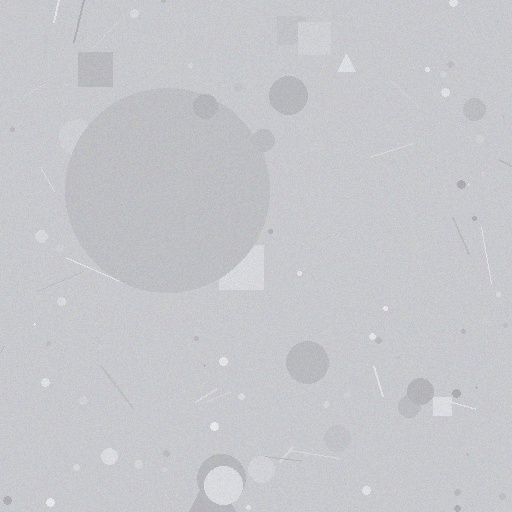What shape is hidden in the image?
A circle is hidden in the image.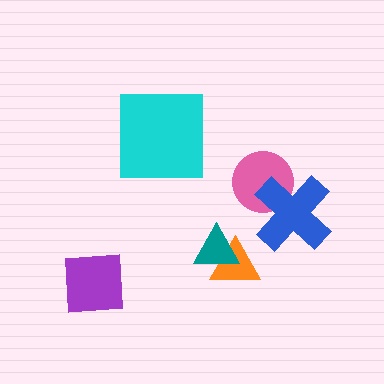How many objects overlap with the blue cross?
1 object overlaps with the blue cross.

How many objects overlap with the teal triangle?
1 object overlaps with the teal triangle.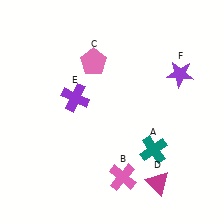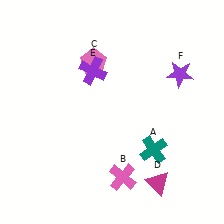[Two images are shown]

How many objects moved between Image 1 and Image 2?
1 object moved between the two images.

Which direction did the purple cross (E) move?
The purple cross (E) moved up.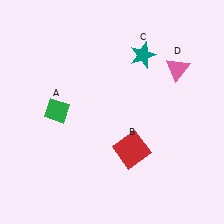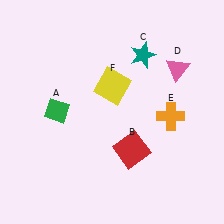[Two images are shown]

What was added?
An orange cross (E), a yellow square (F) were added in Image 2.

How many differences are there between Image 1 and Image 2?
There are 2 differences between the two images.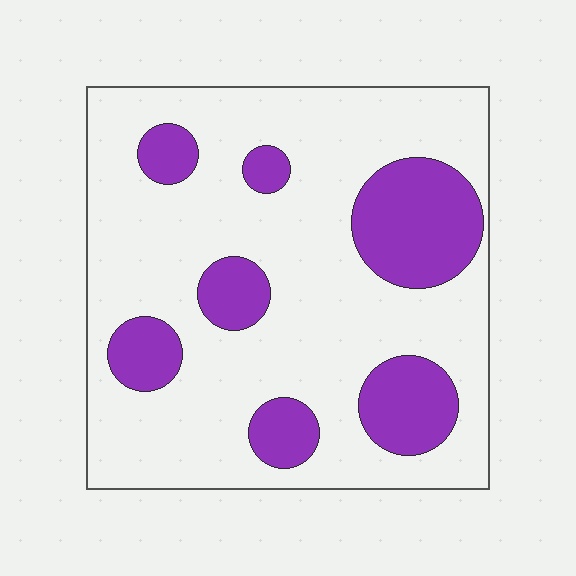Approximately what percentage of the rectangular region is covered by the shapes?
Approximately 25%.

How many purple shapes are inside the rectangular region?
7.